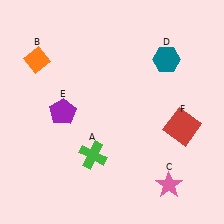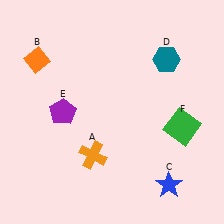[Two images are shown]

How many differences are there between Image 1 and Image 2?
There are 3 differences between the two images.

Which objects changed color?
A changed from green to orange. C changed from pink to blue. F changed from red to green.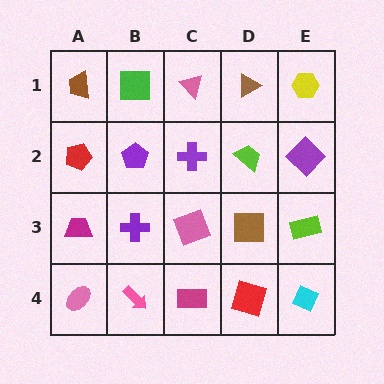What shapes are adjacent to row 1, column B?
A purple pentagon (row 2, column B), a brown trapezoid (row 1, column A), a pink triangle (row 1, column C).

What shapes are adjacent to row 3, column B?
A purple pentagon (row 2, column B), a pink arrow (row 4, column B), a magenta trapezoid (row 3, column A), a pink square (row 3, column C).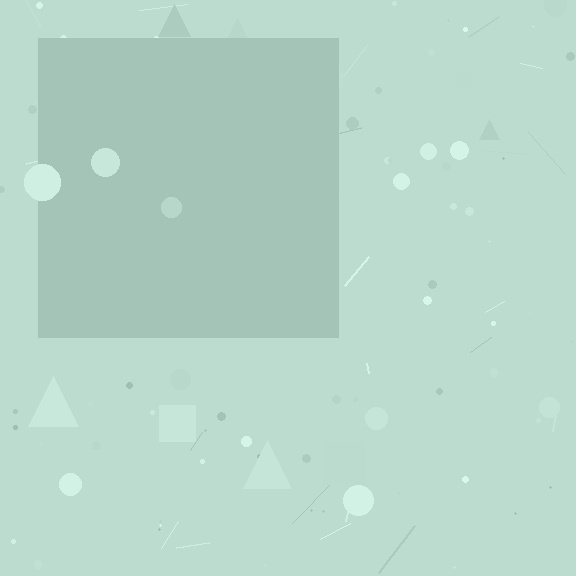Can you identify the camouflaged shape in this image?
The camouflaged shape is a square.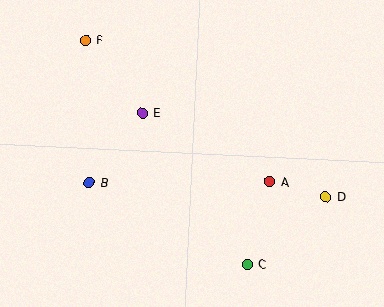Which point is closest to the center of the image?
Point E at (142, 113) is closest to the center.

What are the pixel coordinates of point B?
Point B is at (89, 183).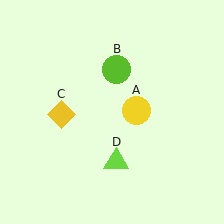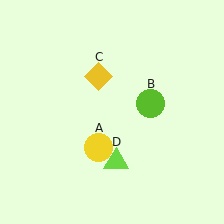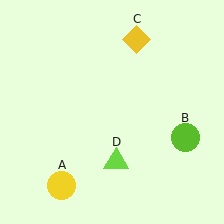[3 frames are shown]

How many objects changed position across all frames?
3 objects changed position: yellow circle (object A), lime circle (object B), yellow diamond (object C).